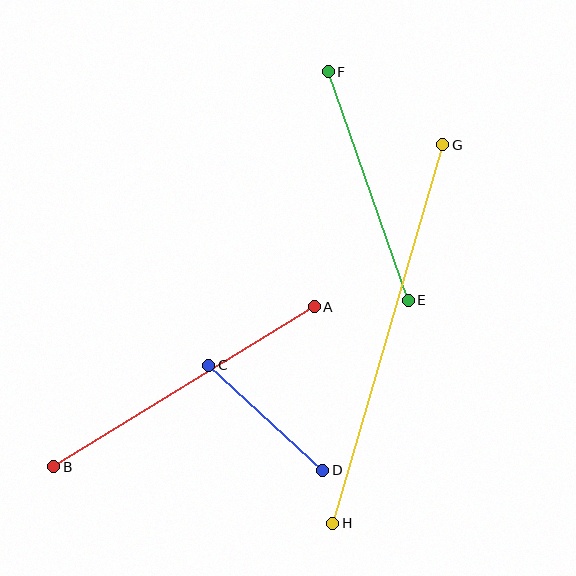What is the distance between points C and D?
The distance is approximately 155 pixels.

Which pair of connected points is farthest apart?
Points G and H are farthest apart.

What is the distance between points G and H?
The distance is approximately 394 pixels.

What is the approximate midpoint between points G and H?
The midpoint is at approximately (388, 334) pixels.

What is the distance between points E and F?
The distance is approximately 242 pixels.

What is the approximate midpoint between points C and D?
The midpoint is at approximately (266, 418) pixels.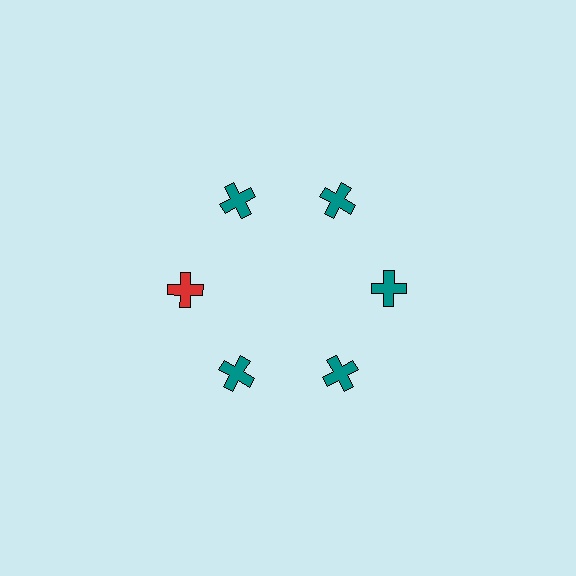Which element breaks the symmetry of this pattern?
The red cross at roughly the 9 o'clock position breaks the symmetry. All other shapes are teal crosses.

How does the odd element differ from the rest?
It has a different color: red instead of teal.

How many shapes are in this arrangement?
There are 6 shapes arranged in a ring pattern.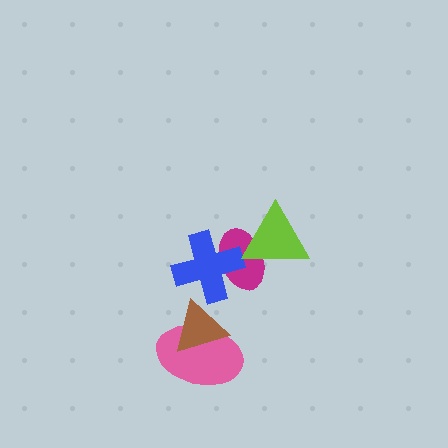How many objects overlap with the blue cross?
1 object overlaps with the blue cross.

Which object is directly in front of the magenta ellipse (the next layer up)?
The blue cross is directly in front of the magenta ellipse.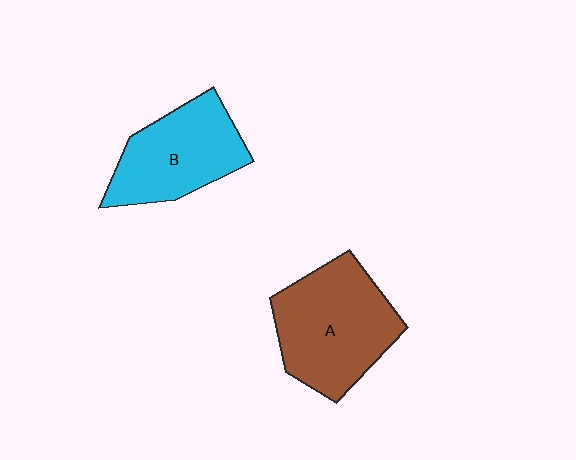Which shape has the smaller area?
Shape B (cyan).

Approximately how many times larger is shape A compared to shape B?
Approximately 1.2 times.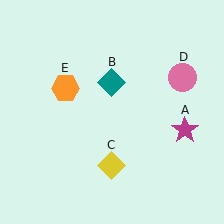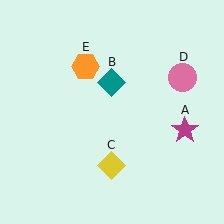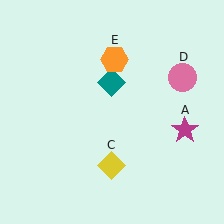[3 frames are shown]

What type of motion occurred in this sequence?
The orange hexagon (object E) rotated clockwise around the center of the scene.